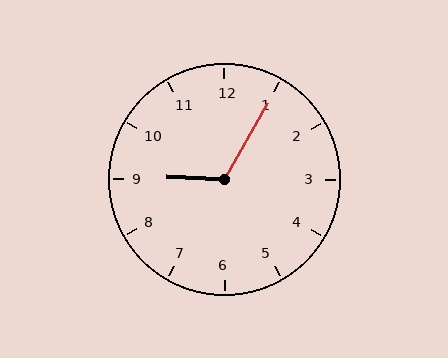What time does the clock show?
9:05.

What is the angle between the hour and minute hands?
Approximately 118 degrees.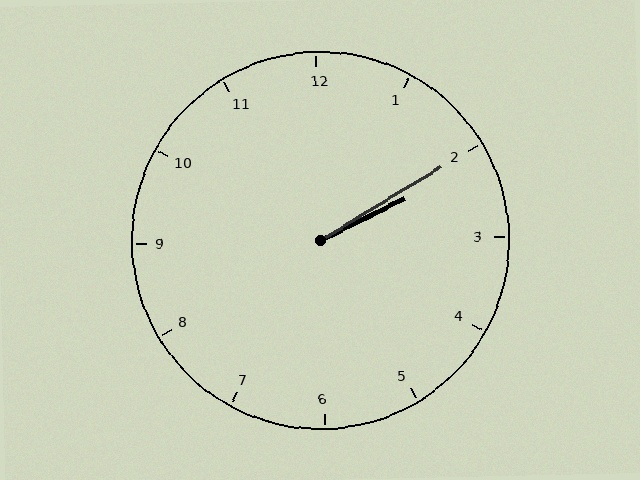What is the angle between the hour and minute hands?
Approximately 5 degrees.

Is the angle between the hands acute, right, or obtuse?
It is acute.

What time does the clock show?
2:10.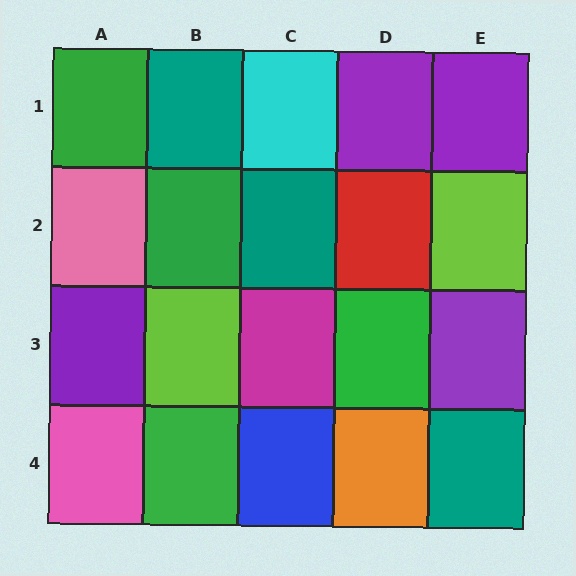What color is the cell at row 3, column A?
Purple.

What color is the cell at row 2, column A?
Pink.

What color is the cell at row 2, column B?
Green.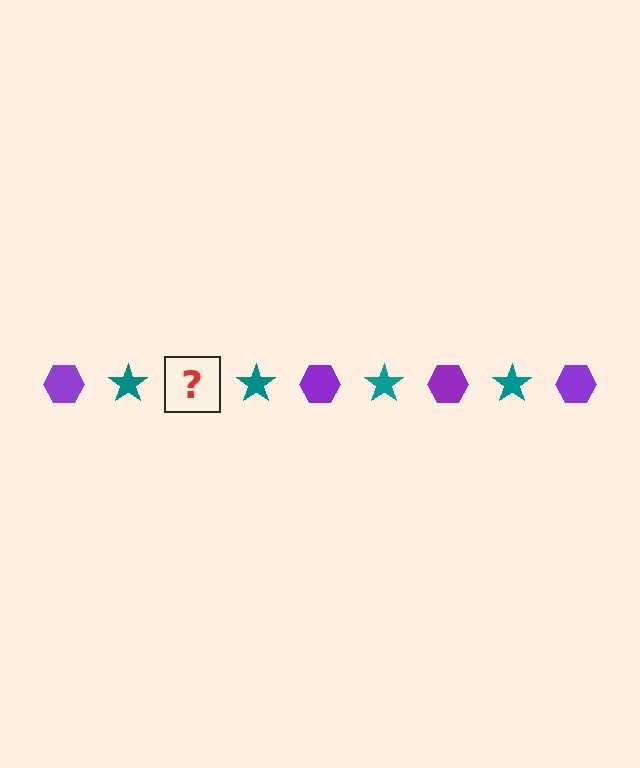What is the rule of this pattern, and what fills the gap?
The rule is that the pattern alternates between purple hexagon and teal star. The gap should be filled with a purple hexagon.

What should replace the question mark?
The question mark should be replaced with a purple hexagon.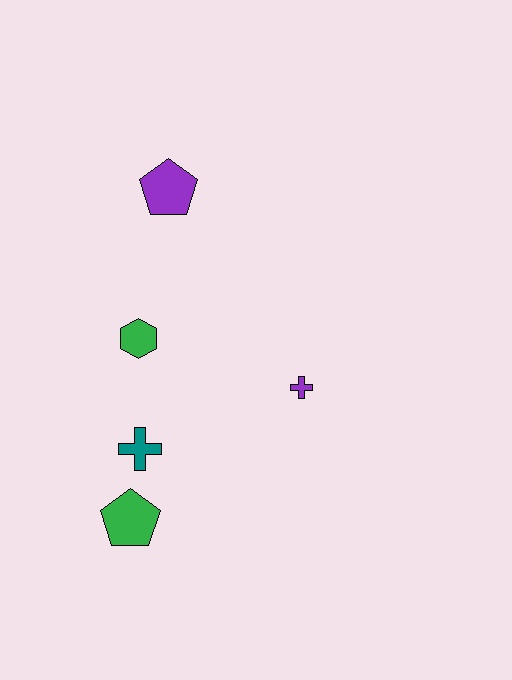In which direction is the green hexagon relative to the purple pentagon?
The green hexagon is below the purple pentagon.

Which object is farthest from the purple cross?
The purple pentagon is farthest from the purple cross.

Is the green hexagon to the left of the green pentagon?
No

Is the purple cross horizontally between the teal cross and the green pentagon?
No